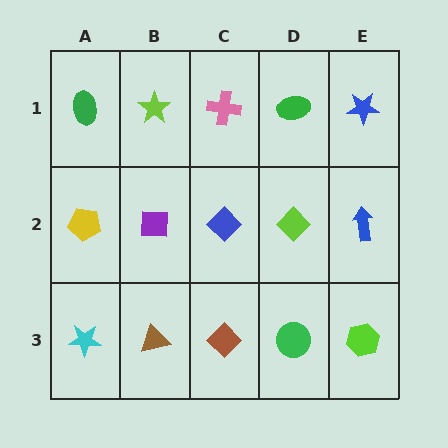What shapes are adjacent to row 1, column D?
A lime diamond (row 2, column D), a pink cross (row 1, column C), a blue star (row 1, column E).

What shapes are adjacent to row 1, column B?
A purple square (row 2, column B), a green ellipse (row 1, column A), a pink cross (row 1, column C).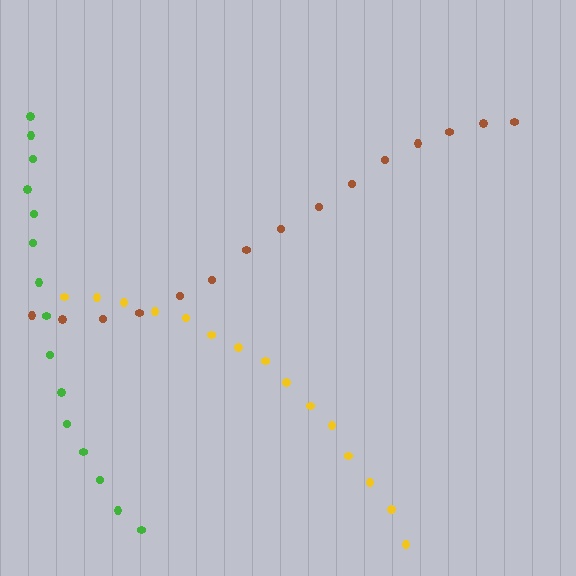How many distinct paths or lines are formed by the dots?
There are 3 distinct paths.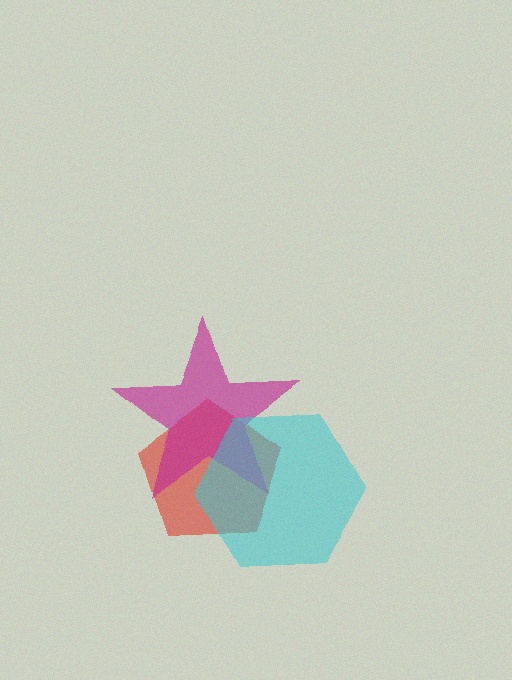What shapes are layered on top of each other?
The layered shapes are: a red pentagon, a magenta star, a cyan hexagon.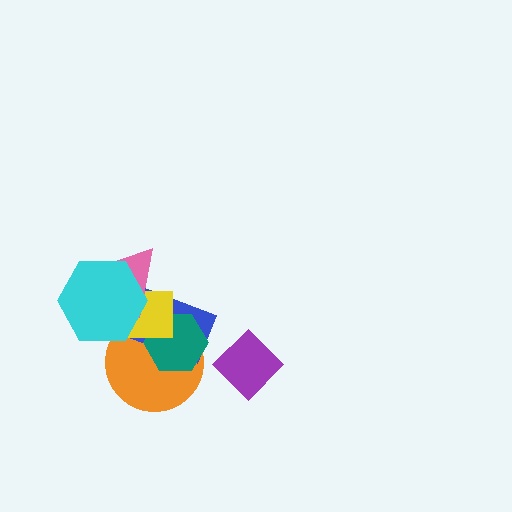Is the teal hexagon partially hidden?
Yes, it is partially covered by another shape.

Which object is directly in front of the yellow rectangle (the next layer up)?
The pink triangle is directly in front of the yellow rectangle.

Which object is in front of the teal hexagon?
The yellow rectangle is in front of the teal hexagon.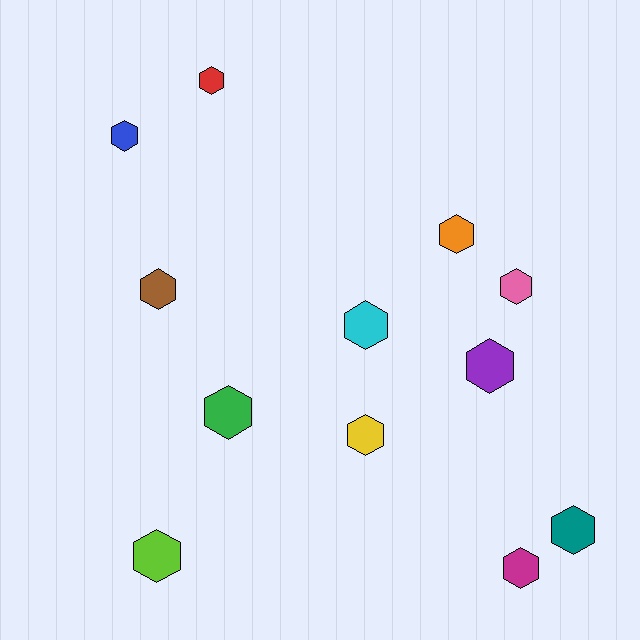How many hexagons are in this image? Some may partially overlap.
There are 12 hexagons.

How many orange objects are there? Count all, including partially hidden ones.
There is 1 orange object.